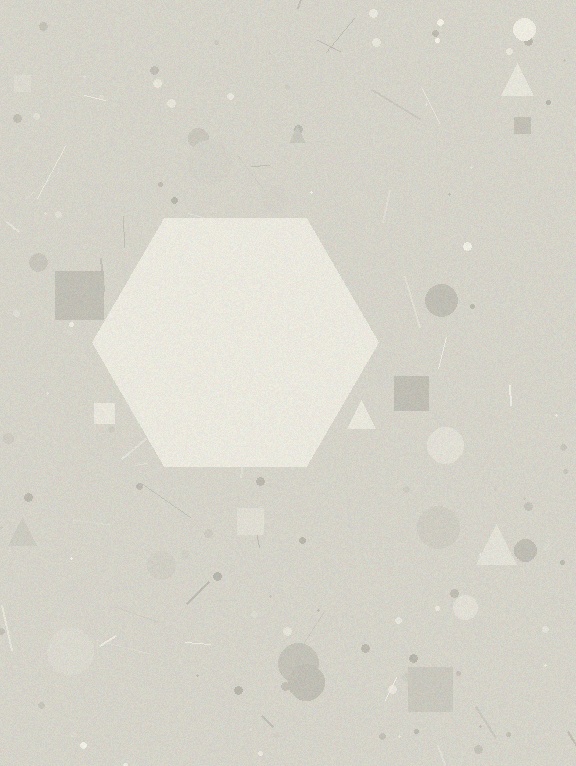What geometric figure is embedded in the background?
A hexagon is embedded in the background.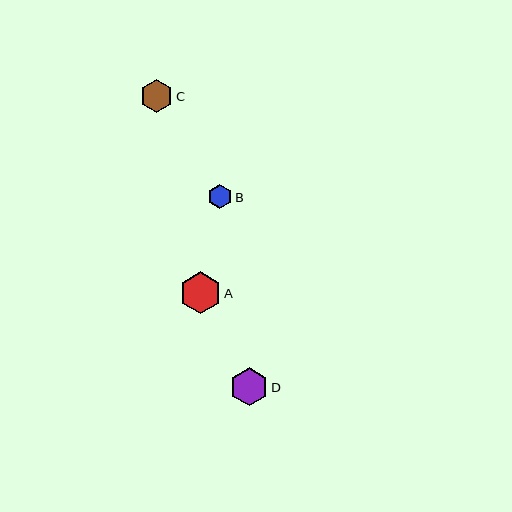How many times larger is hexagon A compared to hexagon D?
Hexagon A is approximately 1.1 times the size of hexagon D.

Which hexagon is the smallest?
Hexagon B is the smallest with a size of approximately 24 pixels.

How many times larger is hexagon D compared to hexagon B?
Hexagon D is approximately 1.6 times the size of hexagon B.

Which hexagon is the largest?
Hexagon A is the largest with a size of approximately 42 pixels.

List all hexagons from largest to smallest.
From largest to smallest: A, D, C, B.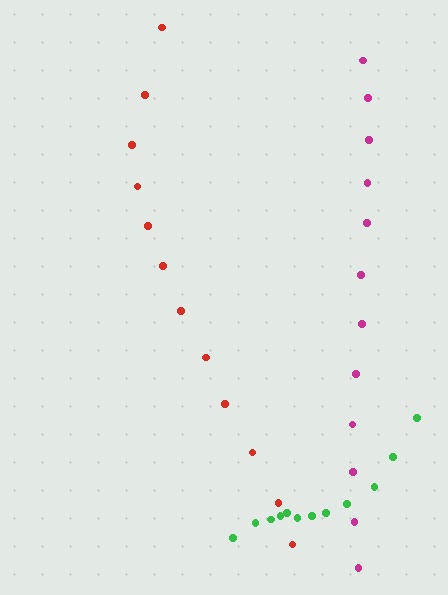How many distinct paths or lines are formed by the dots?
There are 3 distinct paths.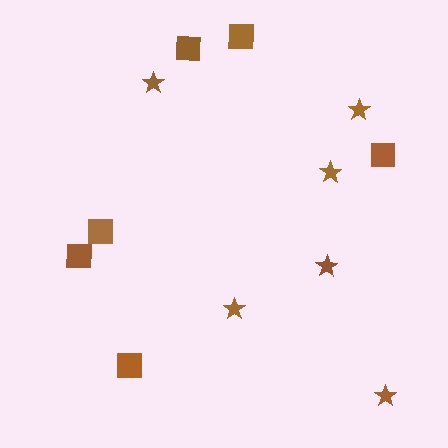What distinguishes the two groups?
There are 2 groups: one group of stars (6) and one group of squares (6).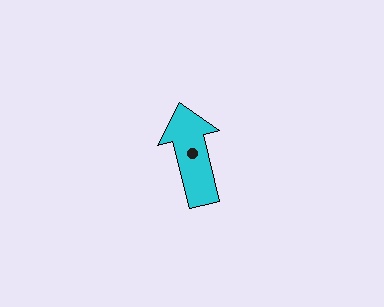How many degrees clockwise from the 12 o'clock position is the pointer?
Approximately 346 degrees.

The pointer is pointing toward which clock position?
Roughly 12 o'clock.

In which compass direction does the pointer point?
North.